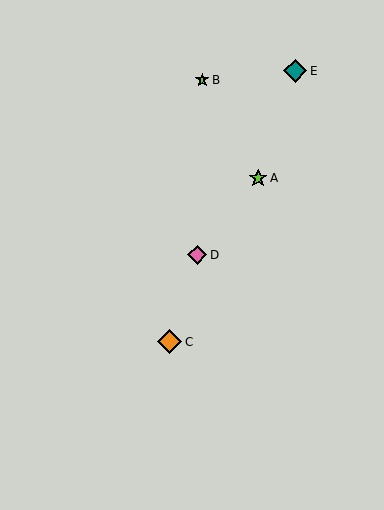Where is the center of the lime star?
The center of the lime star is at (202, 80).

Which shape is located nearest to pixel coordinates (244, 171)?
The lime star (labeled A) at (258, 178) is nearest to that location.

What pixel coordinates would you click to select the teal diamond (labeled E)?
Click at (295, 71) to select the teal diamond E.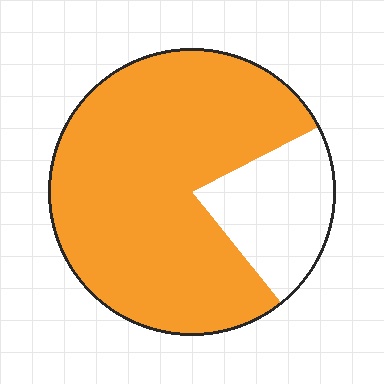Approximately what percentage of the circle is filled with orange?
Approximately 80%.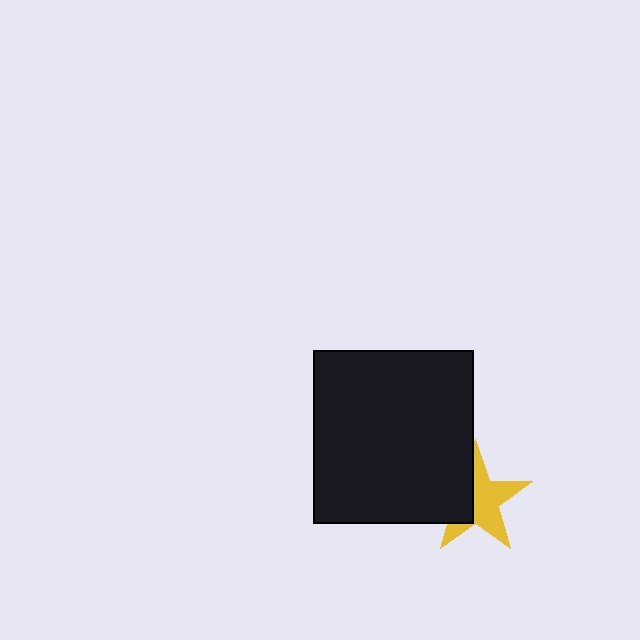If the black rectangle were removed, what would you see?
You would see the complete yellow star.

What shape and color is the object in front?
The object in front is a black rectangle.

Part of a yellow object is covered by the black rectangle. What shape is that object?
It is a star.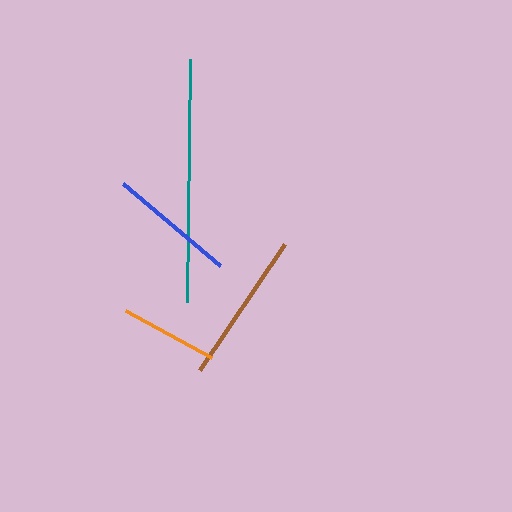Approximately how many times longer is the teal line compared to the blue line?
The teal line is approximately 1.9 times the length of the blue line.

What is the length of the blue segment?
The blue segment is approximately 127 pixels long.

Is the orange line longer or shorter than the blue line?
The blue line is longer than the orange line.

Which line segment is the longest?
The teal line is the longest at approximately 242 pixels.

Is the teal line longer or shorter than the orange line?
The teal line is longer than the orange line.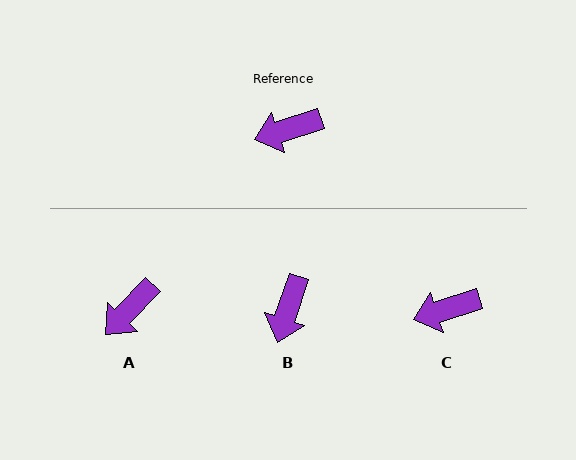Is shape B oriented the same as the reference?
No, it is off by about 54 degrees.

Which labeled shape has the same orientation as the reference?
C.